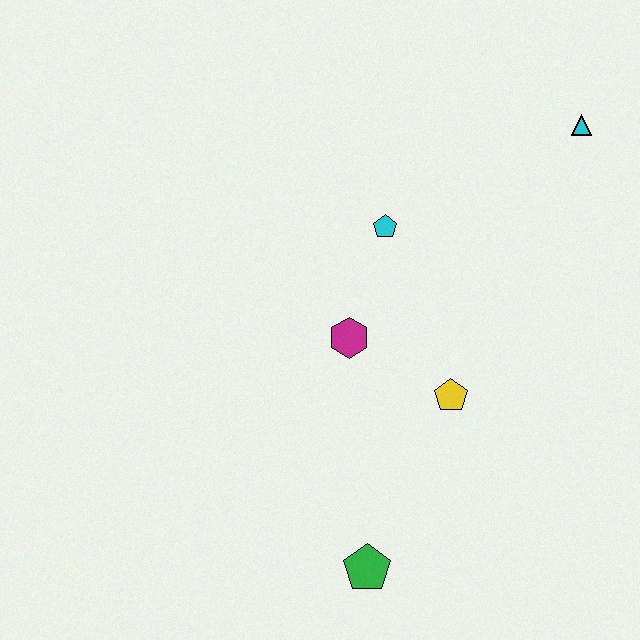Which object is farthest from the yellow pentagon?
The cyan triangle is farthest from the yellow pentagon.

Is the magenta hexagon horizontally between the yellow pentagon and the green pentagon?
No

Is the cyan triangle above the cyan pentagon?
Yes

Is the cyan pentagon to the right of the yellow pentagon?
No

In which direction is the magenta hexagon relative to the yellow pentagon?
The magenta hexagon is to the left of the yellow pentagon.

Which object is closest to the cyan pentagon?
The magenta hexagon is closest to the cyan pentagon.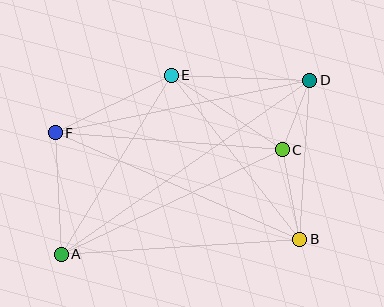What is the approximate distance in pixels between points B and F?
The distance between B and F is approximately 267 pixels.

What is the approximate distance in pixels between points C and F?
The distance between C and F is approximately 228 pixels.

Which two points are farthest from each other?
Points A and D are farthest from each other.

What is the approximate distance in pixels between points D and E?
The distance between D and E is approximately 139 pixels.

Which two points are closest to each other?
Points C and D are closest to each other.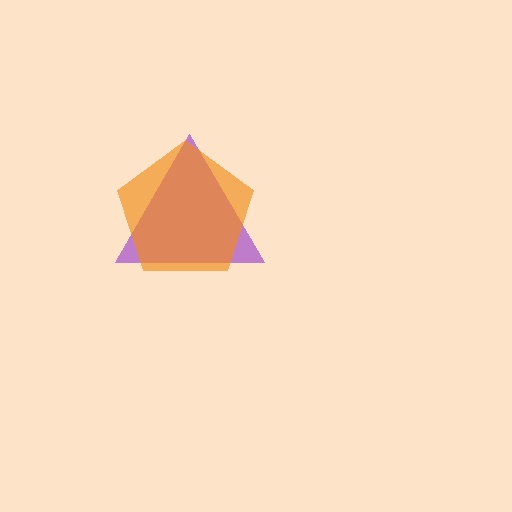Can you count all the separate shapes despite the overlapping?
Yes, there are 2 separate shapes.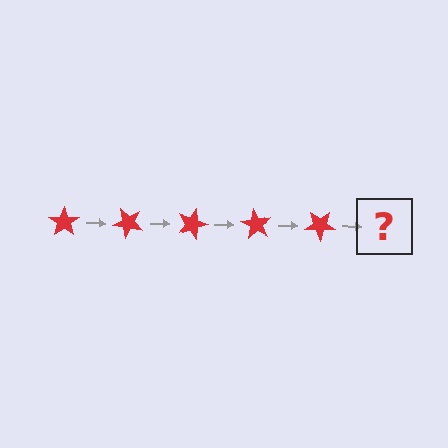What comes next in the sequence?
The next element should be a red star rotated 225 degrees.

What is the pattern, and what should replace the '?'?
The pattern is that the star rotates 45 degrees each step. The '?' should be a red star rotated 225 degrees.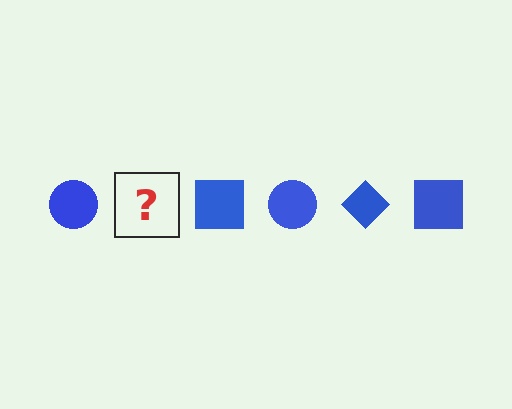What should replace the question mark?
The question mark should be replaced with a blue diamond.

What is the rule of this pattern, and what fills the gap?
The rule is that the pattern cycles through circle, diamond, square shapes in blue. The gap should be filled with a blue diamond.